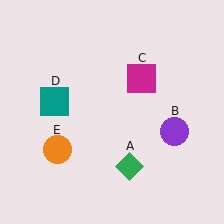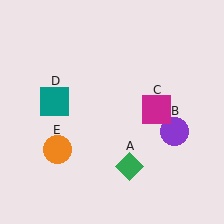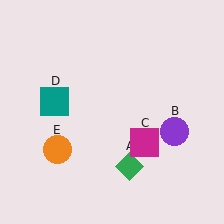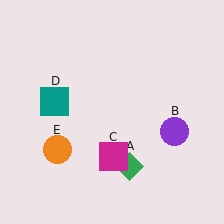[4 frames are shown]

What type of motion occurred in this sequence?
The magenta square (object C) rotated clockwise around the center of the scene.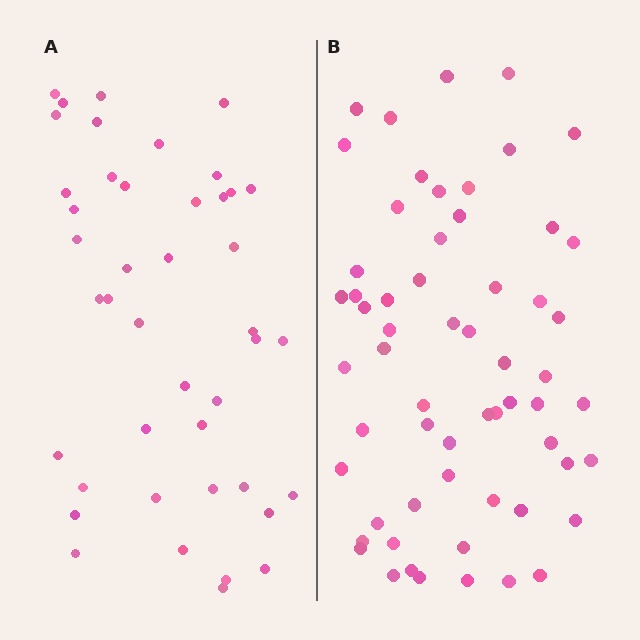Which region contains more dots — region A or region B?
Region B (the right region) has more dots.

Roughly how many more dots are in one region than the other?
Region B has approximately 15 more dots than region A.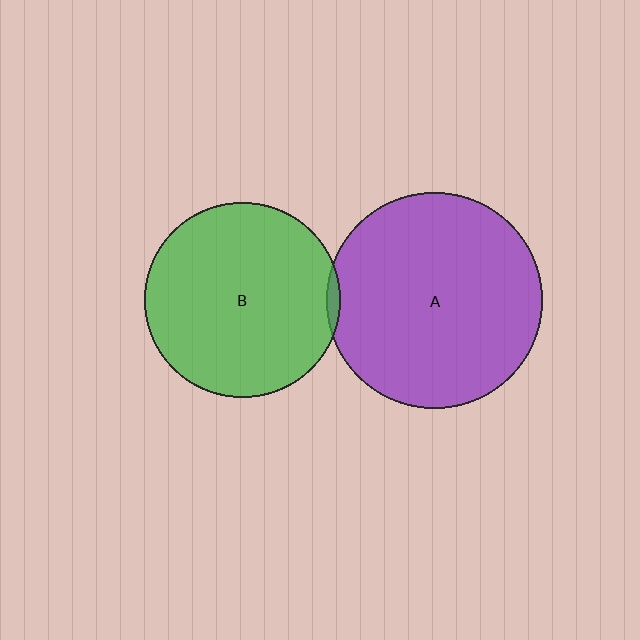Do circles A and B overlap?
Yes.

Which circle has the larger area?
Circle A (purple).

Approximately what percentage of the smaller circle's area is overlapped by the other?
Approximately 5%.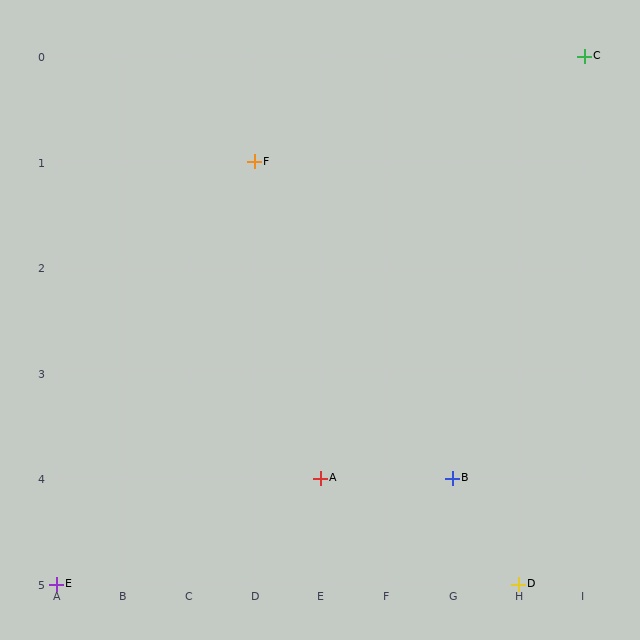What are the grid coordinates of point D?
Point D is at grid coordinates (H, 5).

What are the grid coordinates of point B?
Point B is at grid coordinates (G, 4).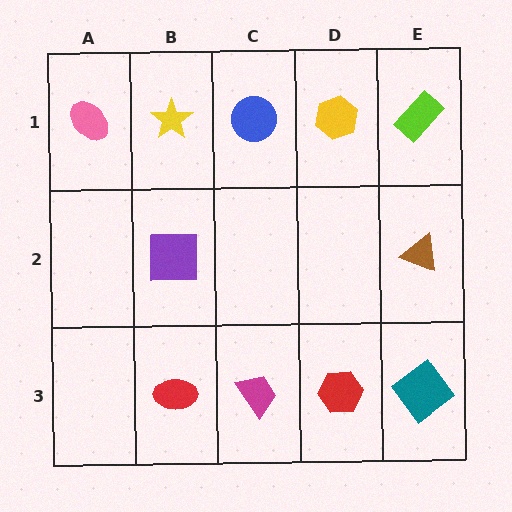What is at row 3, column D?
A red hexagon.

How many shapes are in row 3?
4 shapes.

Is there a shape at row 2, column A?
No, that cell is empty.